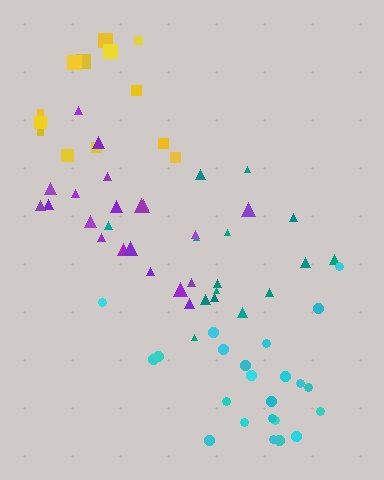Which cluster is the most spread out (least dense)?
Yellow.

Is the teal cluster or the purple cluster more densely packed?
Purple.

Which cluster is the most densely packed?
Purple.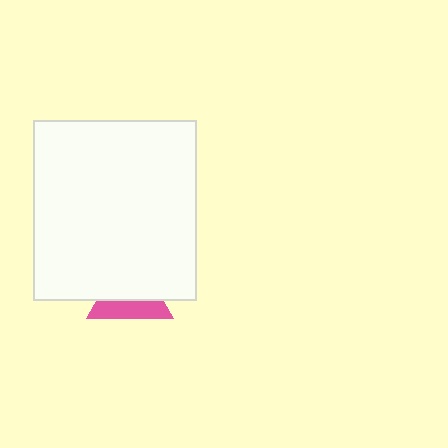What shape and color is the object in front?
The object in front is a white rectangle.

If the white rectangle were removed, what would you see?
You would see the complete pink triangle.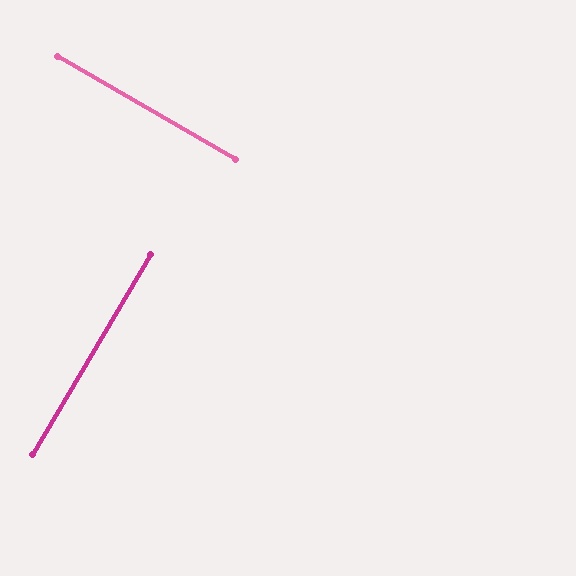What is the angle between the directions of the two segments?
Approximately 90 degrees.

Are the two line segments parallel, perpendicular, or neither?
Perpendicular — they meet at approximately 90°.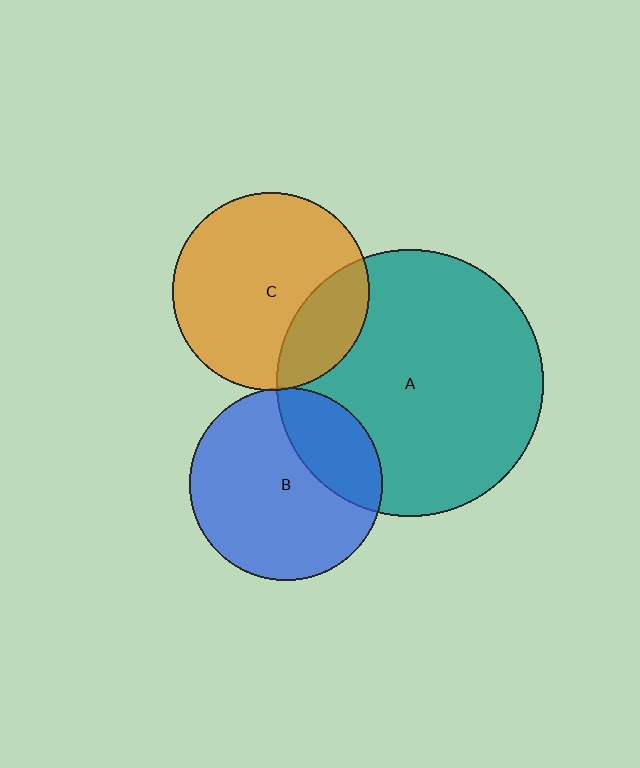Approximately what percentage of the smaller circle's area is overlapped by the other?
Approximately 5%.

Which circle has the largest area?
Circle A (teal).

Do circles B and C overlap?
Yes.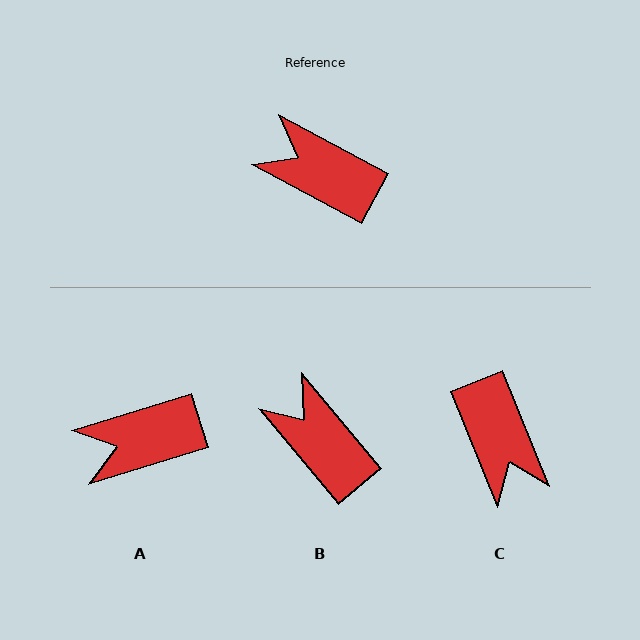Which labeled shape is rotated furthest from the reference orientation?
C, about 140 degrees away.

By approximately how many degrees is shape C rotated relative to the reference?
Approximately 140 degrees counter-clockwise.